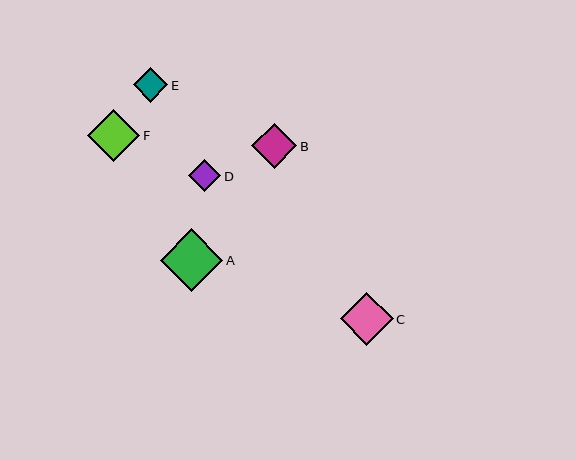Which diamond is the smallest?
Diamond D is the smallest with a size of approximately 32 pixels.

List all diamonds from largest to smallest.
From largest to smallest: A, C, F, B, E, D.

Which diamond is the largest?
Diamond A is the largest with a size of approximately 62 pixels.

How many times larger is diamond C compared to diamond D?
Diamond C is approximately 1.6 times the size of diamond D.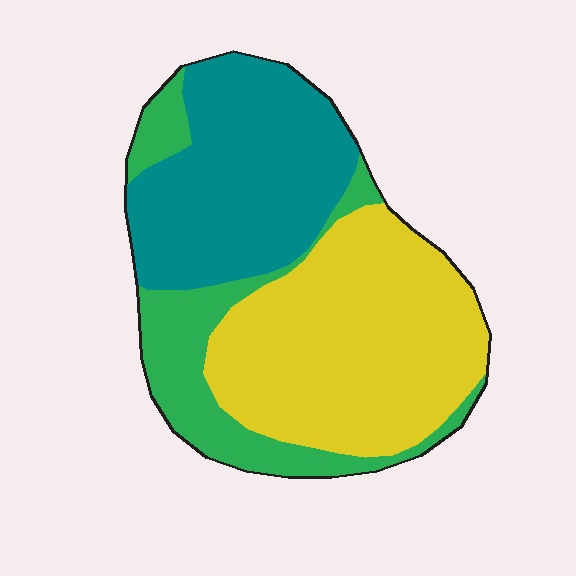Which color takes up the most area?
Yellow, at roughly 45%.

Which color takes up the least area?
Green, at roughly 20%.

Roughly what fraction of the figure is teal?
Teal takes up between a third and a half of the figure.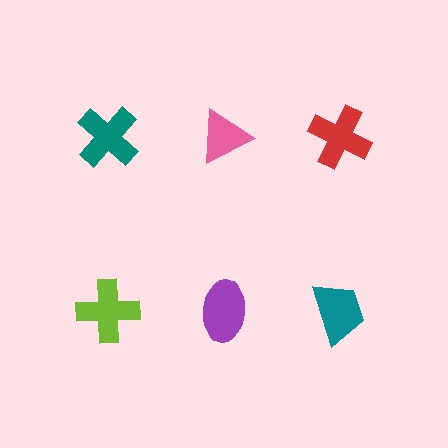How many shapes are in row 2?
3 shapes.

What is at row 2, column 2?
A purple ellipse.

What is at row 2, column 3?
A teal trapezoid.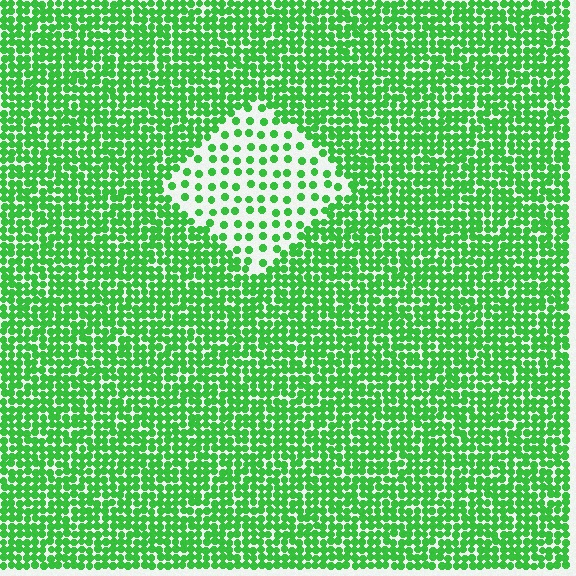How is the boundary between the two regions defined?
The boundary is defined by a change in element density (approximately 2.7x ratio). All elements are the same color, size, and shape.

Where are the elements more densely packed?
The elements are more densely packed outside the diamond boundary.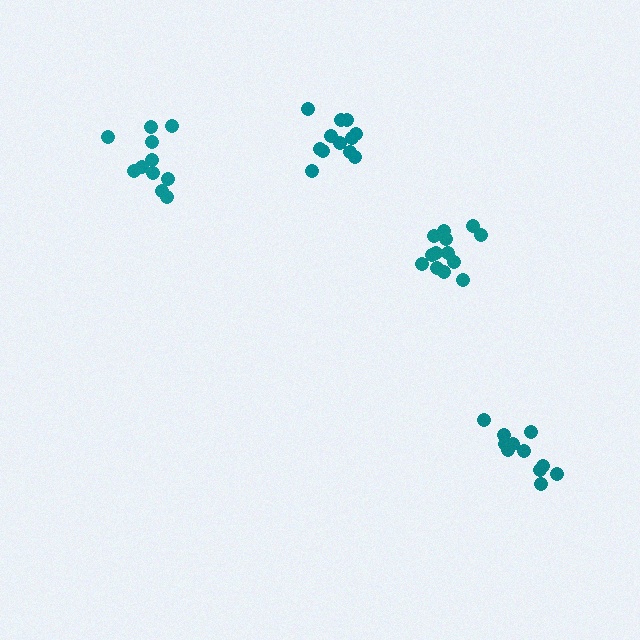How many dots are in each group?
Group 1: 11 dots, Group 2: 12 dots, Group 3: 13 dots, Group 4: 11 dots (47 total).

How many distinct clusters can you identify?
There are 4 distinct clusters.